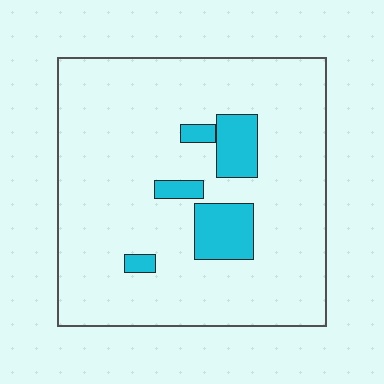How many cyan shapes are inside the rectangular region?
5.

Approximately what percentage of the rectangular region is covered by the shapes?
Approximately 10%.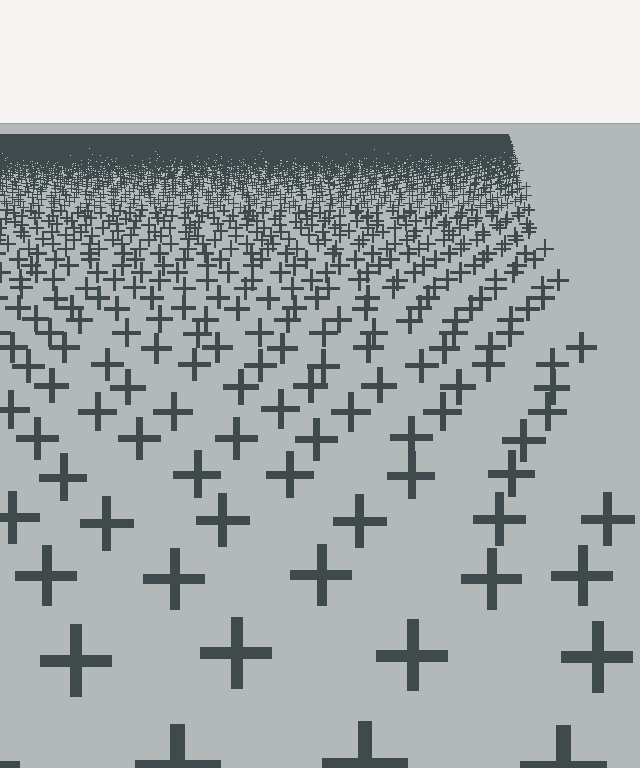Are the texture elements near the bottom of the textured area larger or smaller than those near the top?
Larger. Near the bottom, elements are closer to the viewer and appear at a bigger on-screen size.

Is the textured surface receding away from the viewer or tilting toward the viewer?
The surface is receding away from the viewer. Texture elements get smaller and denser toward the top.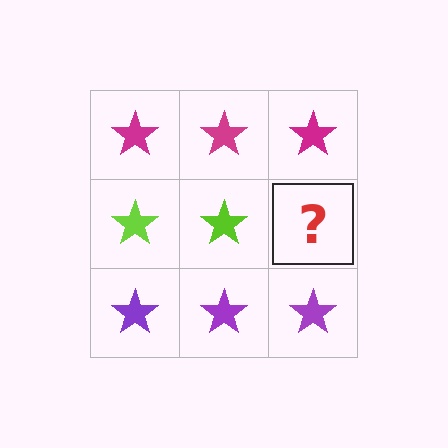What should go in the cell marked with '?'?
The missing cell should contain a lime star.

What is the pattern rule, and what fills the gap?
The rule is that each row has a consistent color. The gap should be filled with a lime star.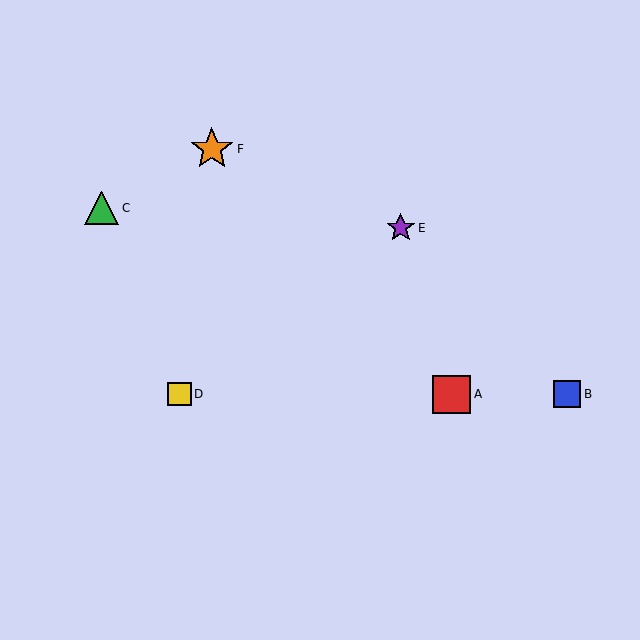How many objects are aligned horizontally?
3 objects (A, B, D) are aligned horizontally.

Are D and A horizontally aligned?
Yes, both are at y≈394.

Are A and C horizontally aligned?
No, A is at y≈394 and C is at y≈208.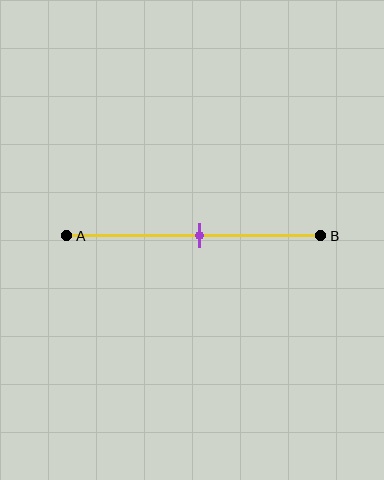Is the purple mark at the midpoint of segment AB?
Yes, the mark is approximately at the midpoint.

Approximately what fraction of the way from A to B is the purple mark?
The purple mark is approximately 50% of the way from A to B.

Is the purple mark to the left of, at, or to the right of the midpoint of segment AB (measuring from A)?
The purple mark is approximately at the midpoint of segment AB.